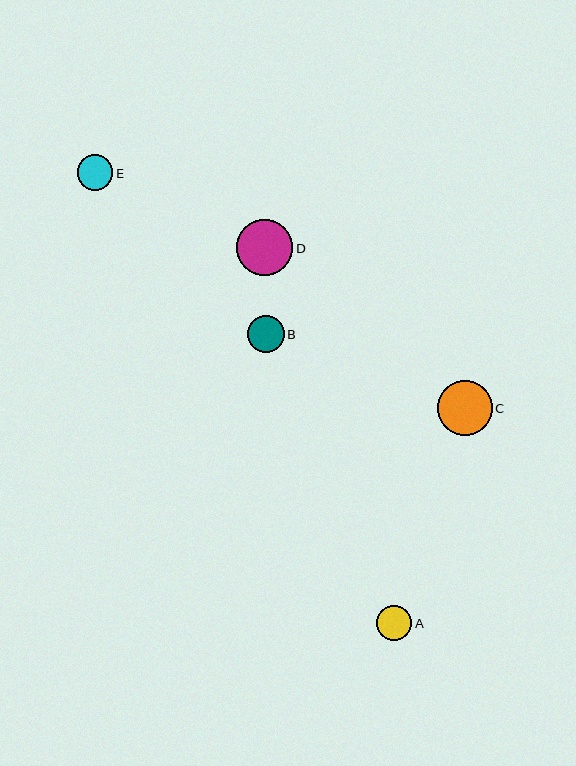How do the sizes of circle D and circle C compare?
Circle D and circle C are approximately the same size.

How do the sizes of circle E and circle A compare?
Circle E and circle A are approximately the same size.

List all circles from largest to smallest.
From largest to smallest: D, C, B, E, A.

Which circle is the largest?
Circle D is the largest with a size of approximately 56 pixels.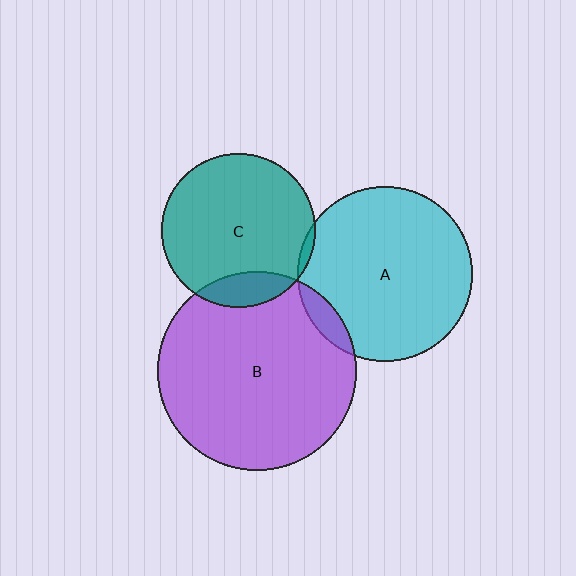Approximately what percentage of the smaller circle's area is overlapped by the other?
Approximately 5%.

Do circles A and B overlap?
Yes.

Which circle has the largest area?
Circle B (purple).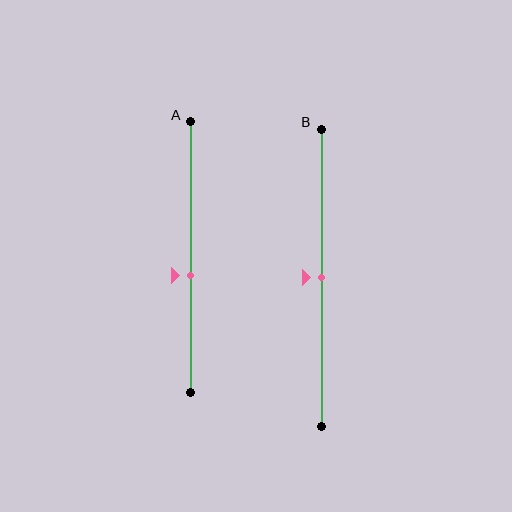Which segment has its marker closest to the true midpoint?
Segment B has its marker closest to the true midpoint.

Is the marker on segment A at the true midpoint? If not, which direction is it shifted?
No, the marker on segment A is shifted downward by about 7% of the segment length.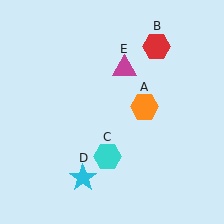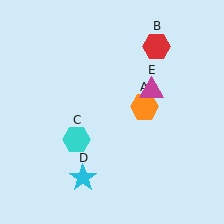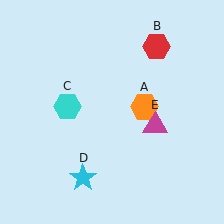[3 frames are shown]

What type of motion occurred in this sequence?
The cyan hexagon (object C), magenta triangle (object E) rotated clockwise around the center of the scene.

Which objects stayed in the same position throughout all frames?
Orange hexagon (object A) and red hexagon (object B) and cyan star (object D) remained stationary.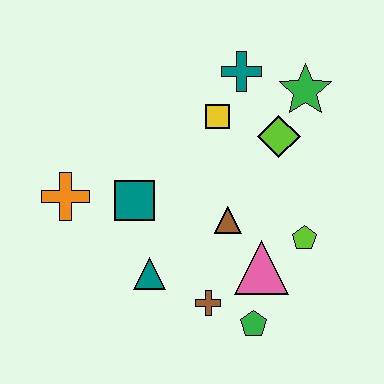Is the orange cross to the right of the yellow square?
No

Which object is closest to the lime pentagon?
The pink triangle is closest to the lime pentagon.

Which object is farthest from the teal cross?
The green pentagon is farthest from the teal cross.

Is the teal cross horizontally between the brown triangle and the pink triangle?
Yes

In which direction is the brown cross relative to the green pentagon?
The brown cross is to the left of the green pentagon.